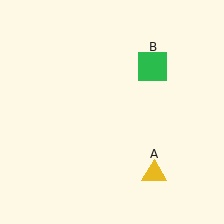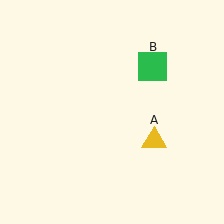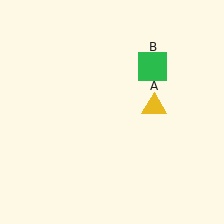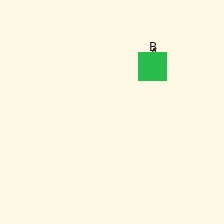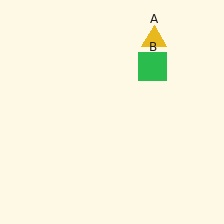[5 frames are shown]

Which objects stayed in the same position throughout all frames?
Green square (object B) remained stationary.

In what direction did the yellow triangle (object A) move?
The yellow triangle (object A) moved up.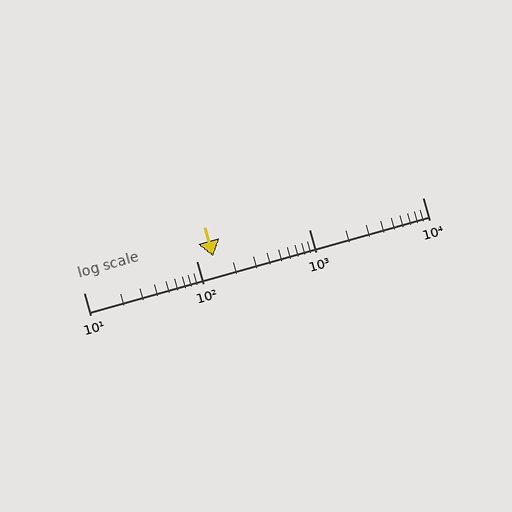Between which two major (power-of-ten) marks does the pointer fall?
The pointer is between 100 and 1000.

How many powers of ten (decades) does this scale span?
The scale spans 3 decades, from 10 to 10000.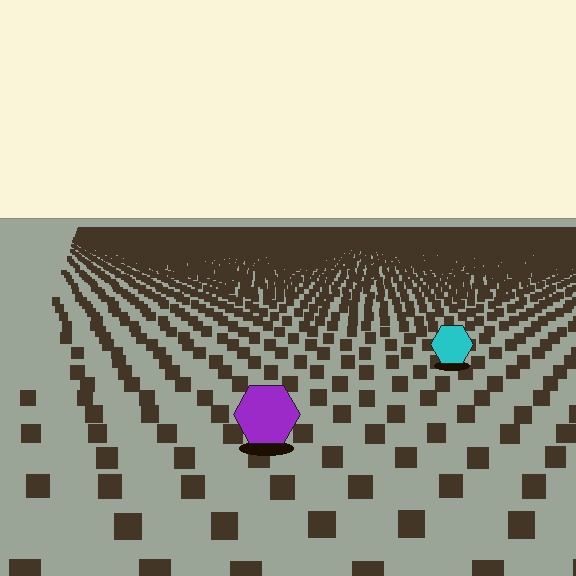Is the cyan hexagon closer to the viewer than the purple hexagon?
No. The purple hexagon is closer — you can tell from the texture gradient: the ground texture is coarser near it.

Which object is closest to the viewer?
The purple hexagon is closest. The texture marks near it are larger and more spread out.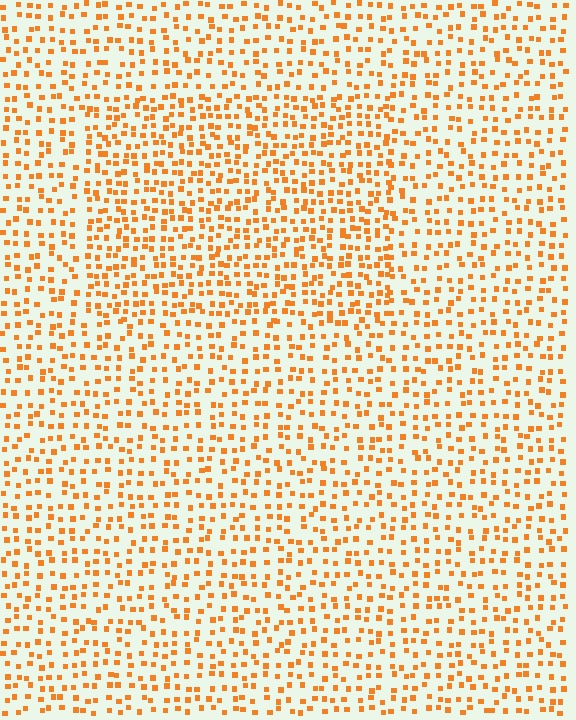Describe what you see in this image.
The image contains small orange elements arranged at two different densities. A rectangle-shaped region is visible where the elements are more densely packed than the surrounding area.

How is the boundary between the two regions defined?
The boundary is defined by a change in element density (approximately 1.5x ratio). All elements are the same color, size, and shape.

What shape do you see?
I see a rectangle.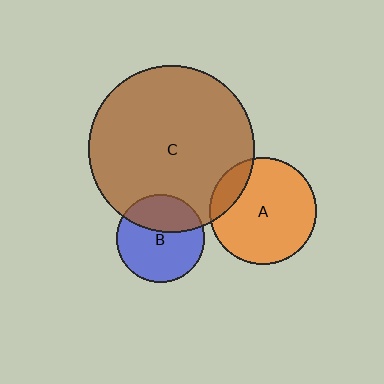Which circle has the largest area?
Circle C (brown).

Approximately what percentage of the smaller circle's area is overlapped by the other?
Approximately 15%.